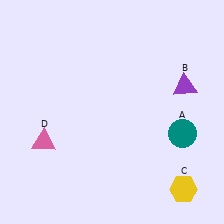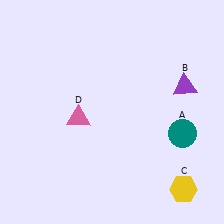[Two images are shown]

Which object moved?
The pink triangle (D) moved right.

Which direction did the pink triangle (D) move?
The pink triangle (D) moved right.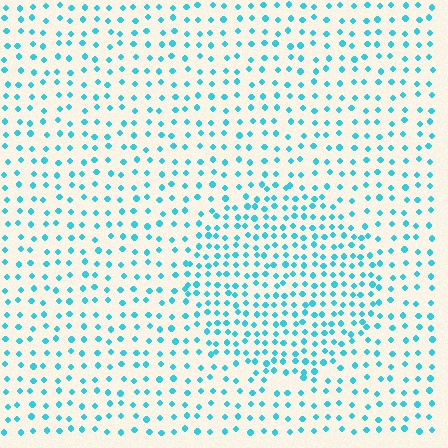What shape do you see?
I see a circle.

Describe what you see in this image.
The image contains small cyan elements arranged at two different densities. A circle-shaped region is visible where the elements are more densely packed than the surrounding area.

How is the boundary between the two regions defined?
The boundary is defined by a change in element density (approximately 1.8x ratio). All elements are the same color, size, and shape.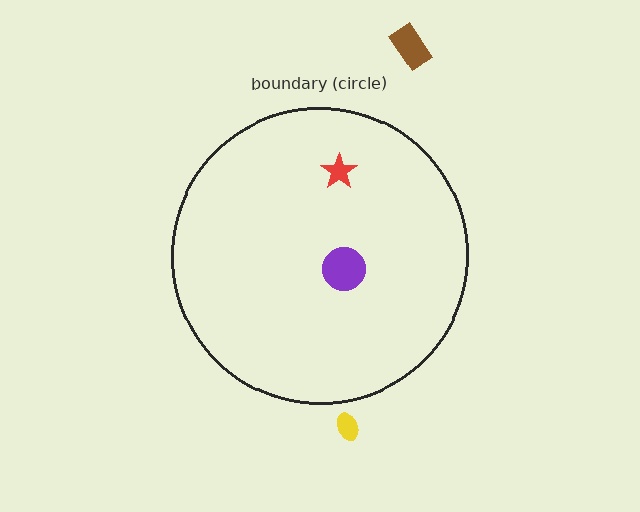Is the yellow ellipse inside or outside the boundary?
Outside.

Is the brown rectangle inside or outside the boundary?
Outside.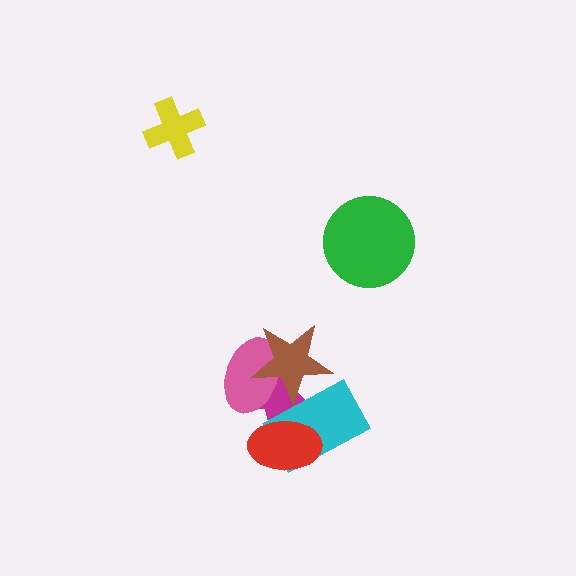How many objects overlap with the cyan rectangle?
3 objects overlap with the cyan rectangle.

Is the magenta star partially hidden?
Yes, it is partially covered by another shape.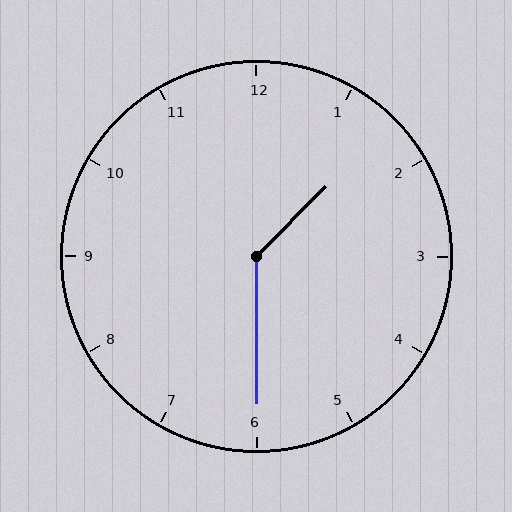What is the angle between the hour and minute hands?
Approximately 135 degrees.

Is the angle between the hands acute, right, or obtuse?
It is obtuse.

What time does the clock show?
1:30.